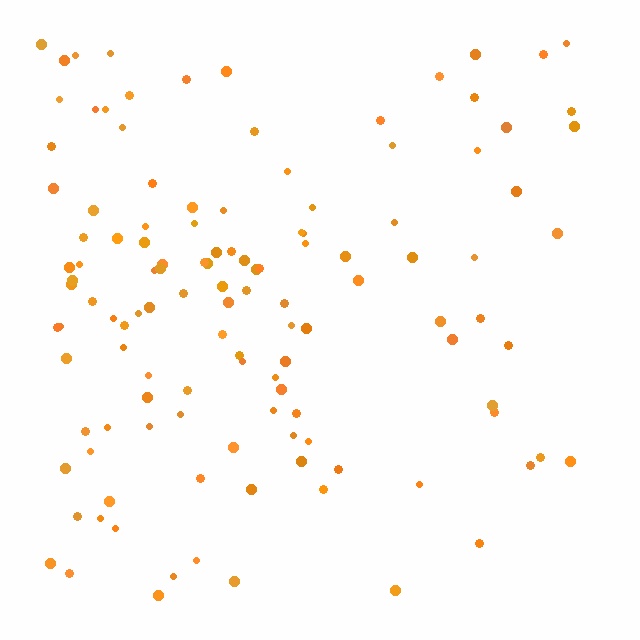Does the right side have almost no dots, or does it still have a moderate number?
Still a moderate number, just noticeably fewer than the left.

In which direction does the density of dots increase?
From right to left, with the left side densest.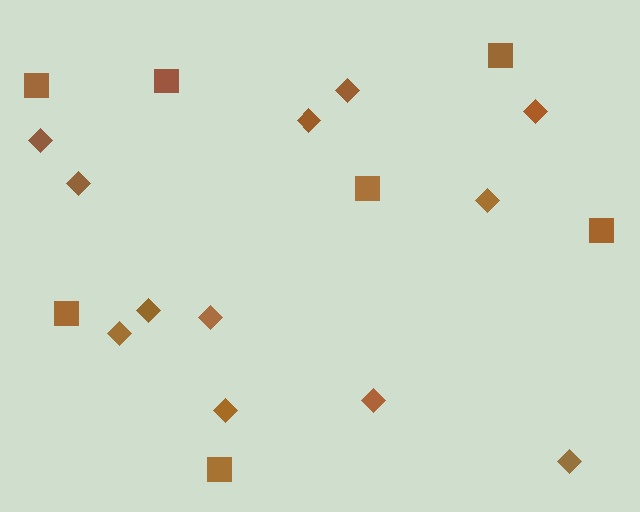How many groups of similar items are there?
There are 2 groups: one group of squares (7) and one group of diamonds (12).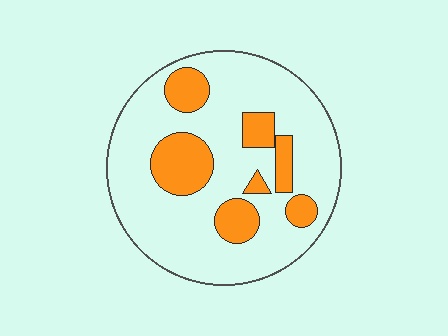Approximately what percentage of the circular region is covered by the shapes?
Approximately 25%.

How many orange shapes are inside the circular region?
7.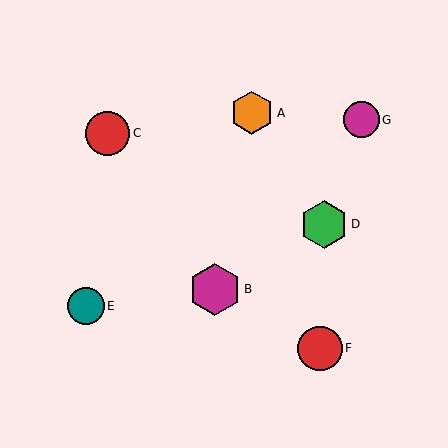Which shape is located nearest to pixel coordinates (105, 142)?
The red circle (labeled C) at (108, 133) is nearest to that location.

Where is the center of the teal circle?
The center of the teal circle is at (86, 306).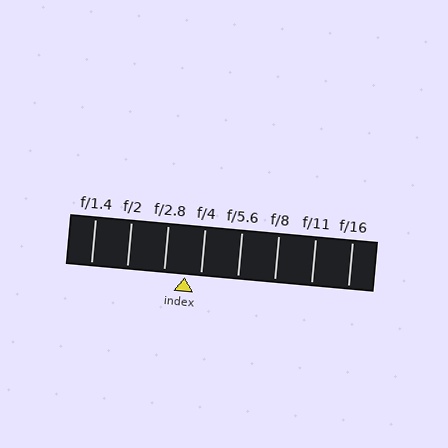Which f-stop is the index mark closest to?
The index mark is closest to f/4.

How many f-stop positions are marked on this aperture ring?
There are 8 f-stop positions marked.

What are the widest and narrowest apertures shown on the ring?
The widest aperture shown is f/1.4 and the narrowest is f/16.